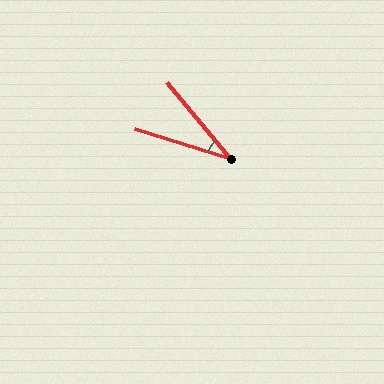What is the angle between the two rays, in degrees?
Approximately 33 degrees.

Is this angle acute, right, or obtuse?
It is acute.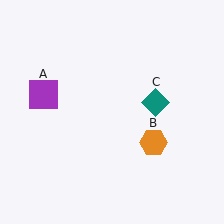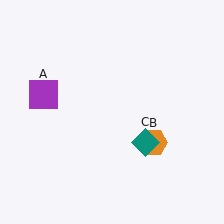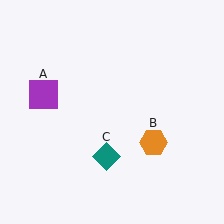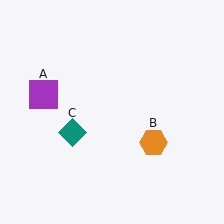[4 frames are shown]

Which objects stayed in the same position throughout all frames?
Purple square (object A) and orange hexagon (object B) remained stationary.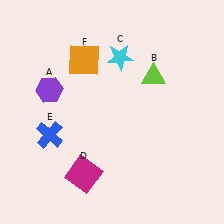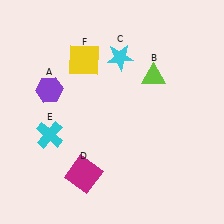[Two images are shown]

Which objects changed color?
E changed from blue to cyan. F changed from orange to yellow.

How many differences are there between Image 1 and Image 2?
There are 2 differences between the two images.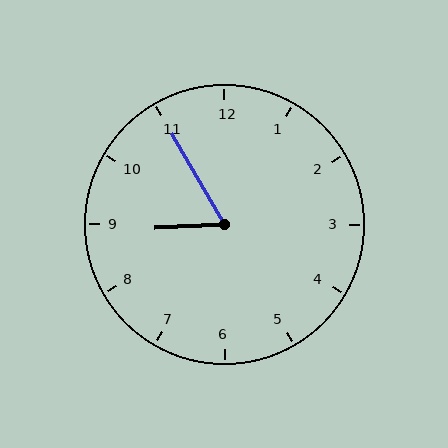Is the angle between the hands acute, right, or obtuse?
It is acute.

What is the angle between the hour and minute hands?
Approximately 62 degrees.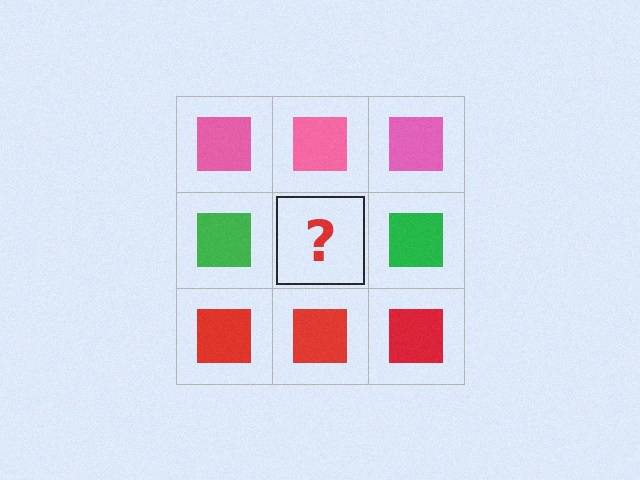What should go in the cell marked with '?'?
The missing cell should contain a green square.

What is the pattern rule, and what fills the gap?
The rule is that each row has a consistent color. The gap should be filled with a green square.